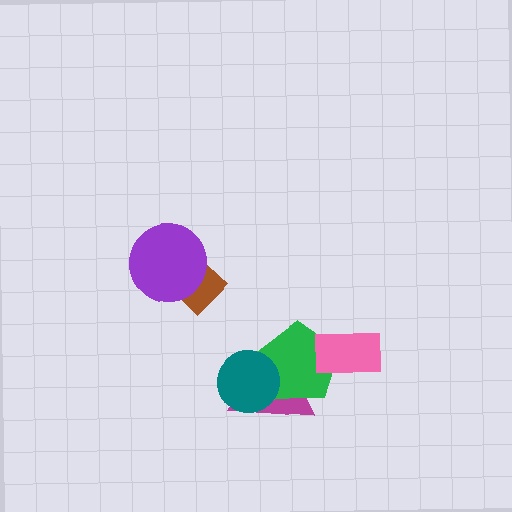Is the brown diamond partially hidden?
Yes, it is partially covered by another shape.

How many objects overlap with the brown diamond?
1 object overlaps with the brown diamond.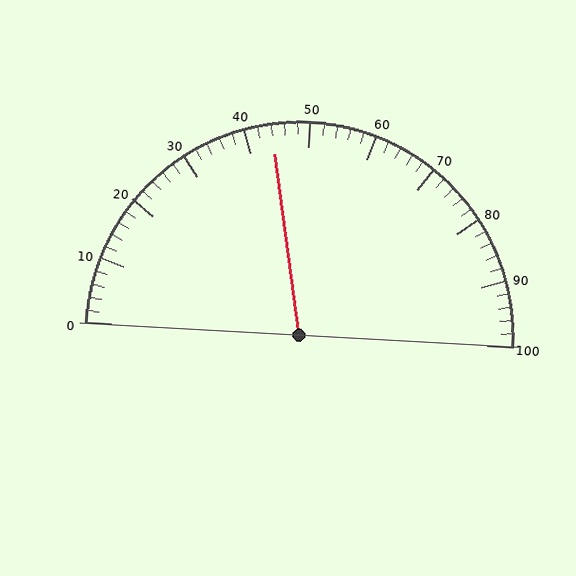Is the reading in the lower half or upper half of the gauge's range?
The reading is in the lower half of the range (0 to 100).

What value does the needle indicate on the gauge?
The needle indicates approximately 44.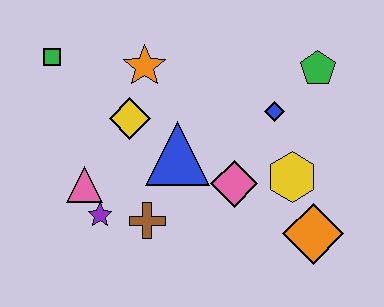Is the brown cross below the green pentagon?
Yes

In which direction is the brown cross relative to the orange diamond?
The brown cross is to the left of the orange diamond.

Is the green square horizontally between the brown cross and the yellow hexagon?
No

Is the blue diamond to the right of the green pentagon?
No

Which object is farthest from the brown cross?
The green pentagon is farthest from the brown cross.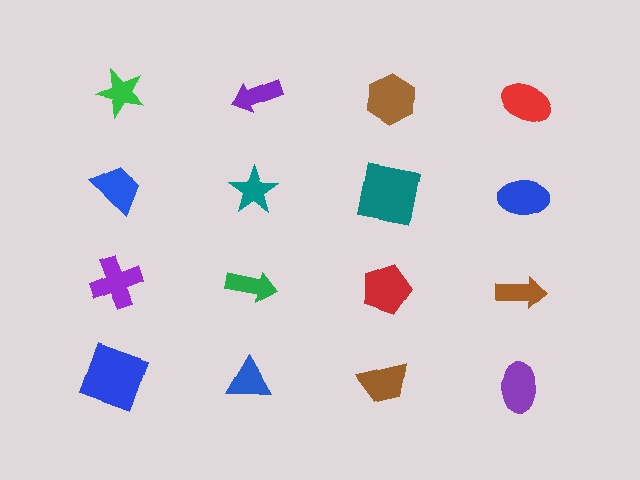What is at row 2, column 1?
A blue trapezoid.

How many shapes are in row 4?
4 shapes.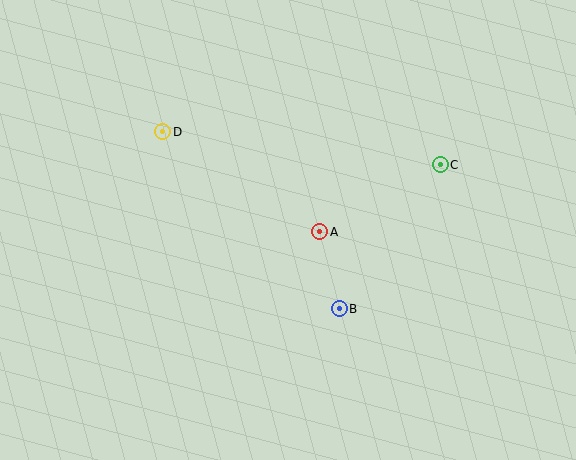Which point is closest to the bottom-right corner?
Point B is closest to the bottom-right corner.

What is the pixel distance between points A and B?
The distance between A and B is 79 pixels.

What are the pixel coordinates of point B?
Point B is at (339, 309).